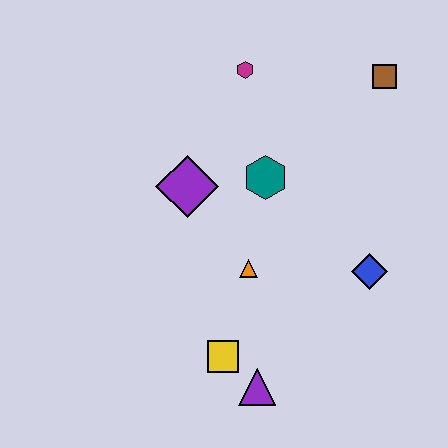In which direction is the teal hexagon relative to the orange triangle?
The teal hexagon is above the orange triangle.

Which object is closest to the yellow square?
The purple triangle is closest to the yellow square.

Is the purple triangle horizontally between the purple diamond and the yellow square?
No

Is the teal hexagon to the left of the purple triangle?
No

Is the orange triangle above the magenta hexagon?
No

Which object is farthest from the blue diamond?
The magenta hexagon is farthest from the blue diamond.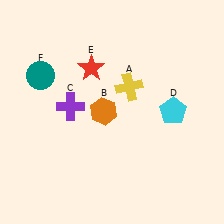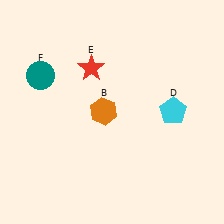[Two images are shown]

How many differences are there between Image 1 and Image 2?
There are 2 differences between the two images.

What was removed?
The yellow cross (A), the purple cross (C) were removed in Image 2.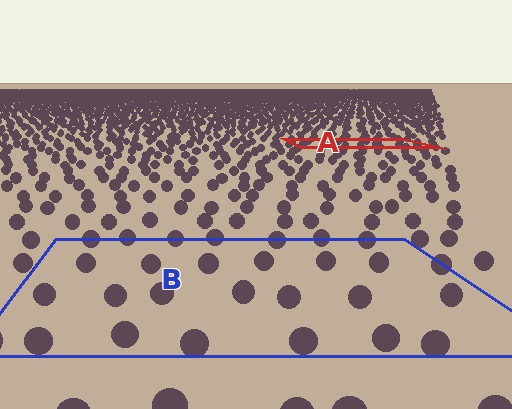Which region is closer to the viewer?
Region B is closer. The texture elements there are larger and more spread out.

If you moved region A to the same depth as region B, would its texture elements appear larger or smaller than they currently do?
They would appear larger. At a closer depth, the same texture elements are projected at a bigger on-screen size.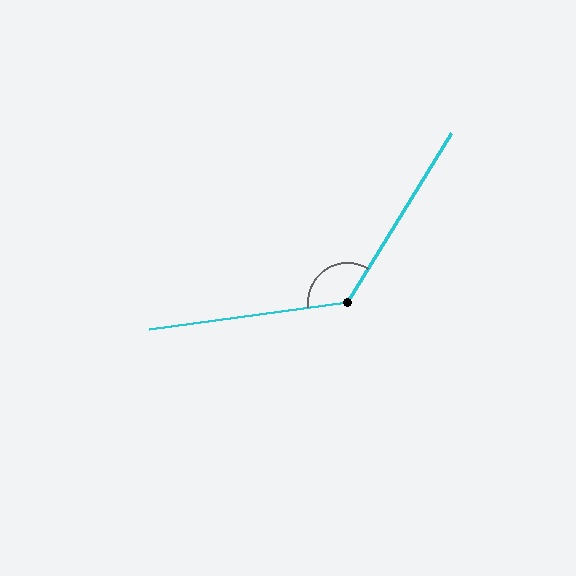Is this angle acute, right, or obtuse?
It is obtuse.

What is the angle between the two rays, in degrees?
Approximately 129 degrees.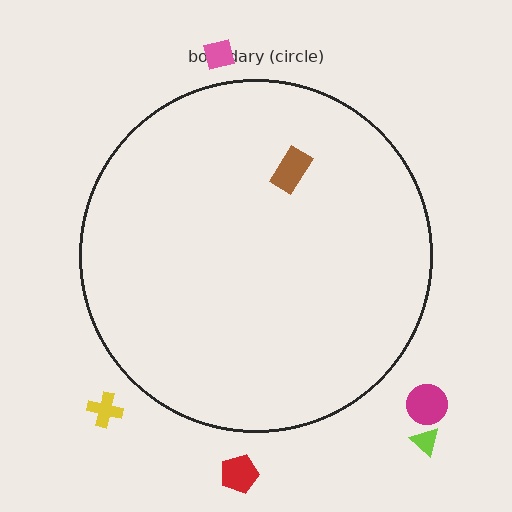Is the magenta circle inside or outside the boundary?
Outside.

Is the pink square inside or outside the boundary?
Outside.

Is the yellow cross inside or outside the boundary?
Outside.